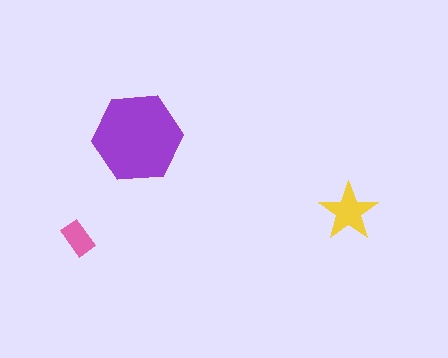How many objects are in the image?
There are 3 objects in the image.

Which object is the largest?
The purple hexagon.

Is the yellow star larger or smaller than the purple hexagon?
Smaller.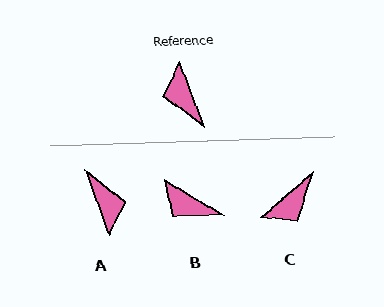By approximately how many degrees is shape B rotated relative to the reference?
Approximately 38 degrees counter-clockwise.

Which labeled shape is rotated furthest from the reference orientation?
A, about 179 degrees away.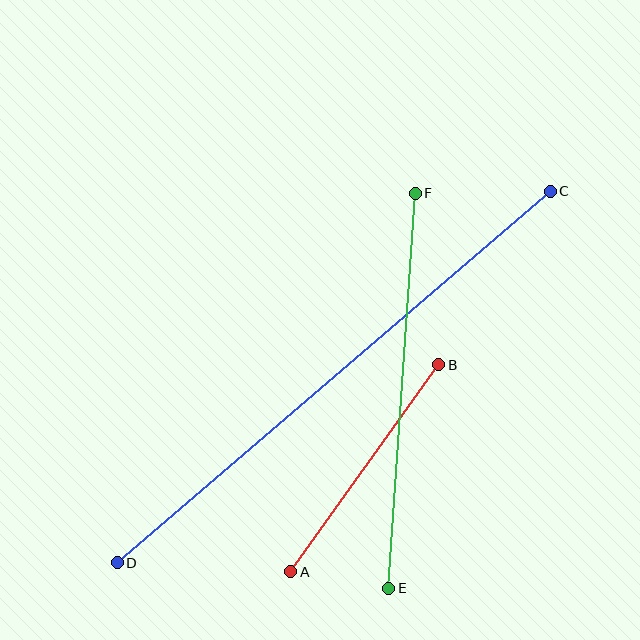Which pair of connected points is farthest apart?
Points C and D are farthest apart.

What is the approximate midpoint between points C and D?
The midpoint is at approximately (334, 377) pixels.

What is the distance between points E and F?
The distance is approximately 396 pixels.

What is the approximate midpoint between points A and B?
The midpoint is at approximately (365, 468) pixels.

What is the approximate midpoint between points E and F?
The midpoint is at approximately (402, 391) pixels.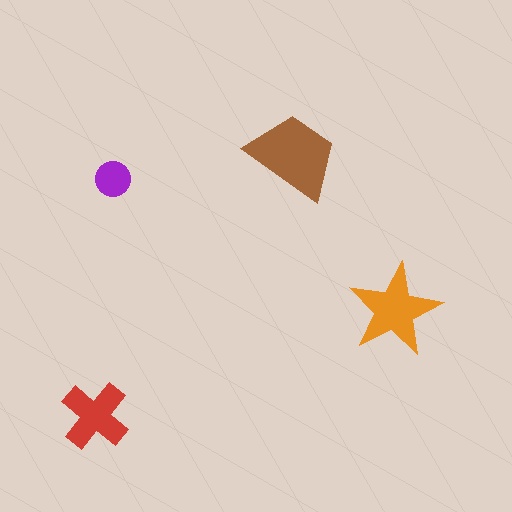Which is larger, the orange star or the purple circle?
The orange star.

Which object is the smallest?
The purple circle.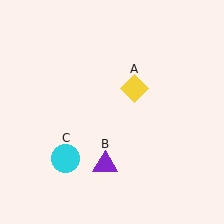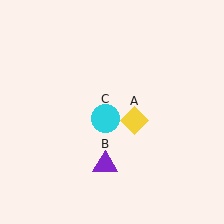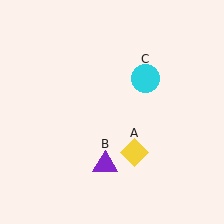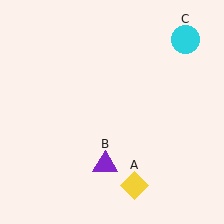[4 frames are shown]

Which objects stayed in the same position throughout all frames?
Purple triangle (object B) remained stationary.